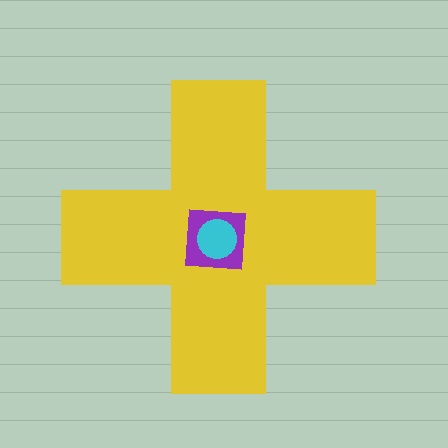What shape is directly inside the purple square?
The cyan circle.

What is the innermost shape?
The cyan circle.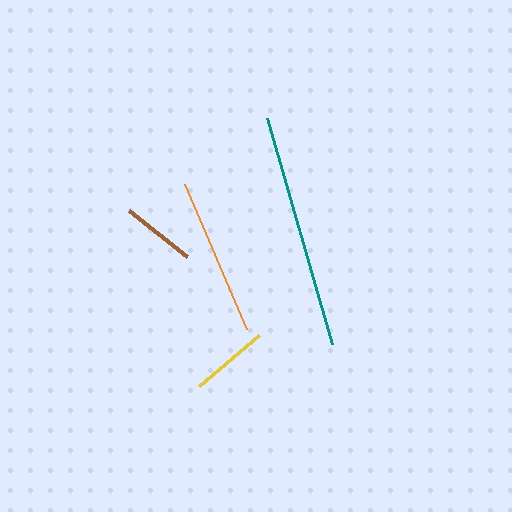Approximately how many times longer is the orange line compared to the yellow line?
The orange line is approximately 2.0 times the length of the yellow line.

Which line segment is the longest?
The teal line is the longest at approximately 235 pixels.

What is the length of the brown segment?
The brown segment is approximately 74 pixels long.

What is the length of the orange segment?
The orange segment is approximately 158 pixels long.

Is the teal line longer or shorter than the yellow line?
The teal line is longer than the yellow line.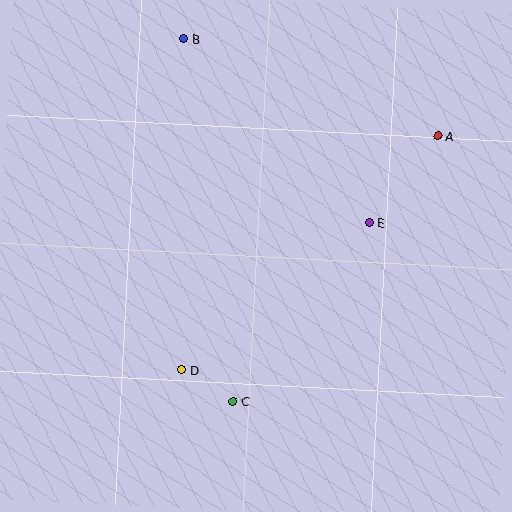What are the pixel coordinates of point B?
Point B is at (184, 39).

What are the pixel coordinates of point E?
Point E is at (369, 223).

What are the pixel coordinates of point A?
Point A is at (438, 136).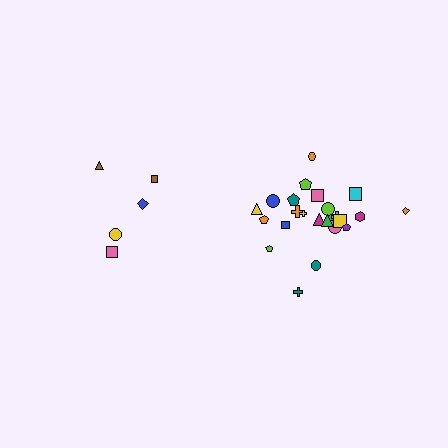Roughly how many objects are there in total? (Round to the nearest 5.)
Roughly 30 objects in total.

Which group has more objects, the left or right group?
The right group.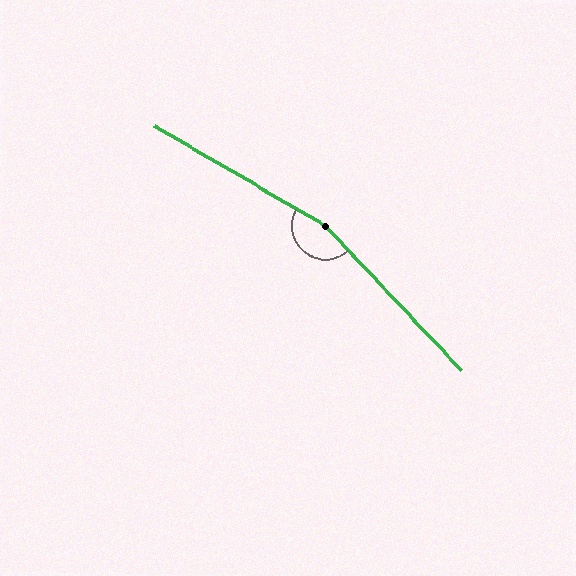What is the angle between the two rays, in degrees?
Approximately 164 degrees.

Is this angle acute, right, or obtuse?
It is obtuse.